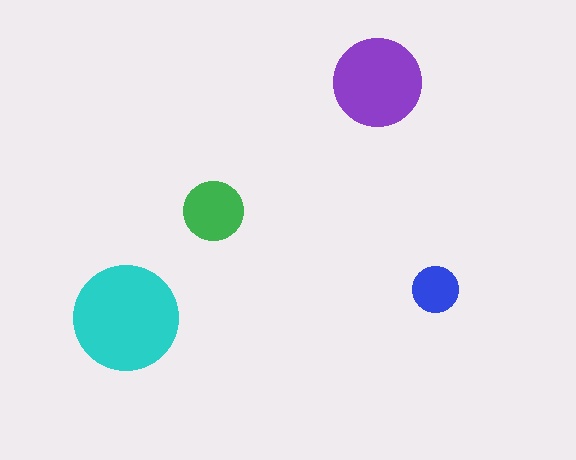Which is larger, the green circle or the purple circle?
The purple one.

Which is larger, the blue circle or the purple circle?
The purple one.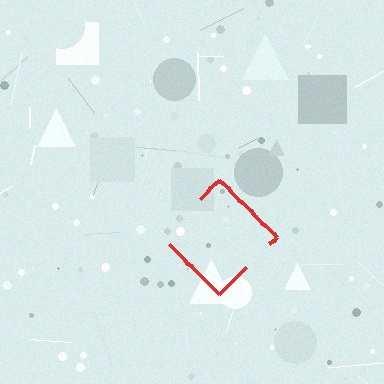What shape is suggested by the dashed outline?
The dashed outline suggests a diamond.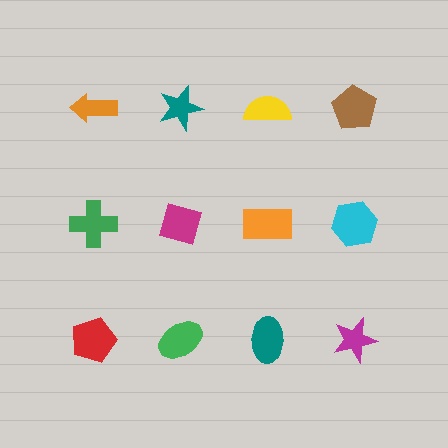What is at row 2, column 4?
A cyan hexagon.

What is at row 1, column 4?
A brown pentagon.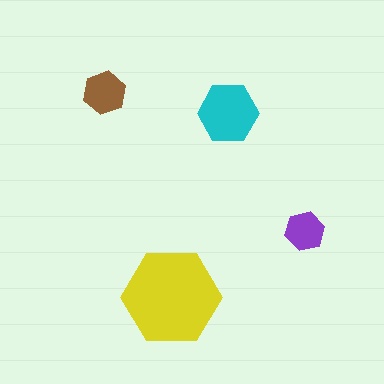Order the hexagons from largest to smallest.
the yellow one, the cyan one, the brown one, the purple one.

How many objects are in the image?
There are 4 objects in the image.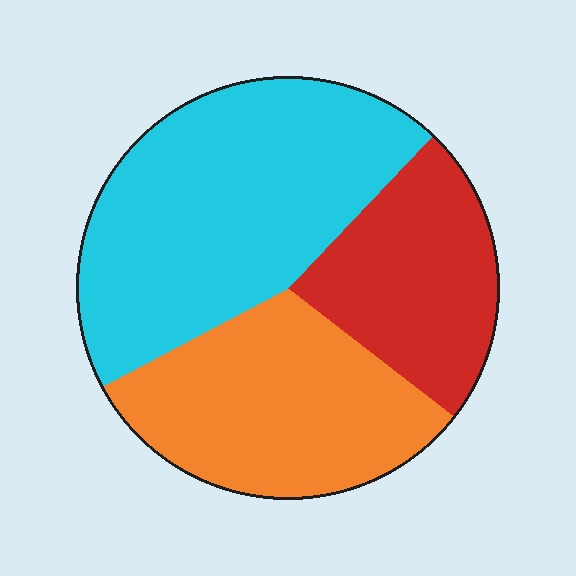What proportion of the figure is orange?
Orange takes up about one third (1/3) of the figure.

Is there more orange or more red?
Orange.